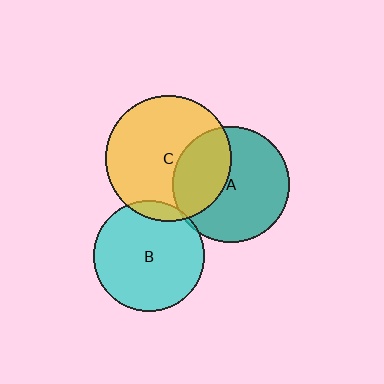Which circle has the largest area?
Circle C (yellow).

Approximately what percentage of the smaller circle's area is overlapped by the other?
Approximately 5%.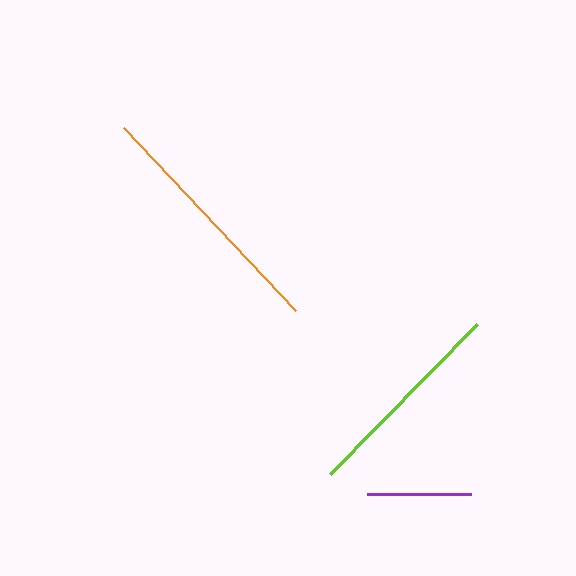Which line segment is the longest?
The orange line is the longest at approximately 251 pixels.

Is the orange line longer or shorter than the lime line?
The orange line is longer than the lime line.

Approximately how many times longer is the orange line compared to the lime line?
The orange line is approximately 1.2 times the length of the lime line.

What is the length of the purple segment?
The purple segment is approximately 104 pixels long.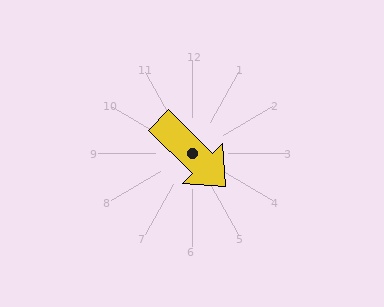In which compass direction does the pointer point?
Southeast.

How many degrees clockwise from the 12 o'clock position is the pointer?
Approximately 135 degrees.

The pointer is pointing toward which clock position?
Roughly 4 o'clock.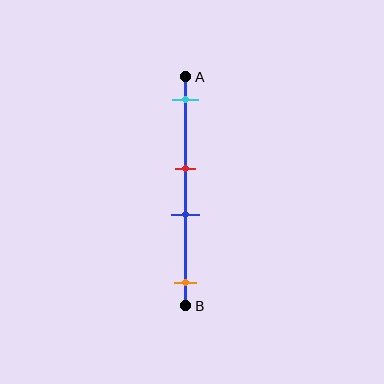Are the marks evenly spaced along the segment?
No, the marks are not evenly spaced.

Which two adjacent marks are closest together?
The red and blue marks are the closest adjacent pair.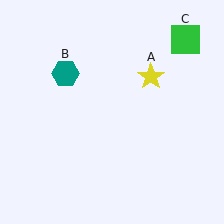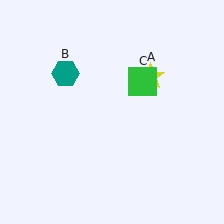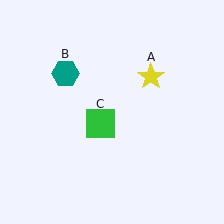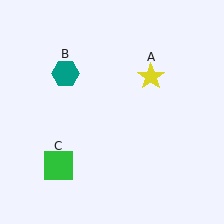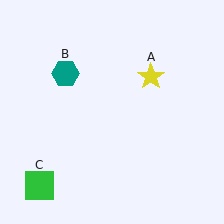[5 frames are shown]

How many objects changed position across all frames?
1 object changed position: green square (object C).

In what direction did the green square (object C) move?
The green square (object C) moved down and to the left.